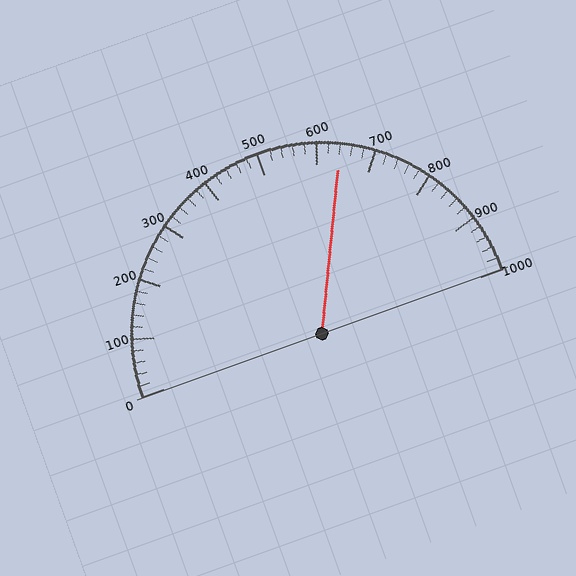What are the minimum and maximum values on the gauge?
The gauge ranges from 0 to 1000.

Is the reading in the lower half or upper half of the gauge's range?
The reading is in the upper half of the range (0 to 1000).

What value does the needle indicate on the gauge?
The needle indicates approximately 640.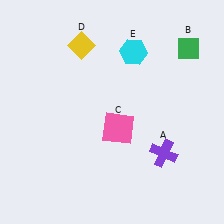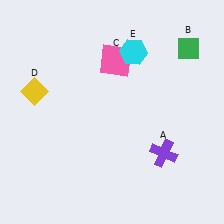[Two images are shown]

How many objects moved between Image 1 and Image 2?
2 objects moved between the two images.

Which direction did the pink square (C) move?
The pink square (C) moved up.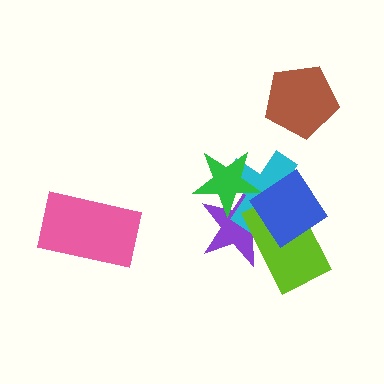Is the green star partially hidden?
No, no other shape covers it.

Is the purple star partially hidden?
Yes, it is partially covered by another shape.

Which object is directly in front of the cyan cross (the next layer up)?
The green star is directly in front of the cyan cross.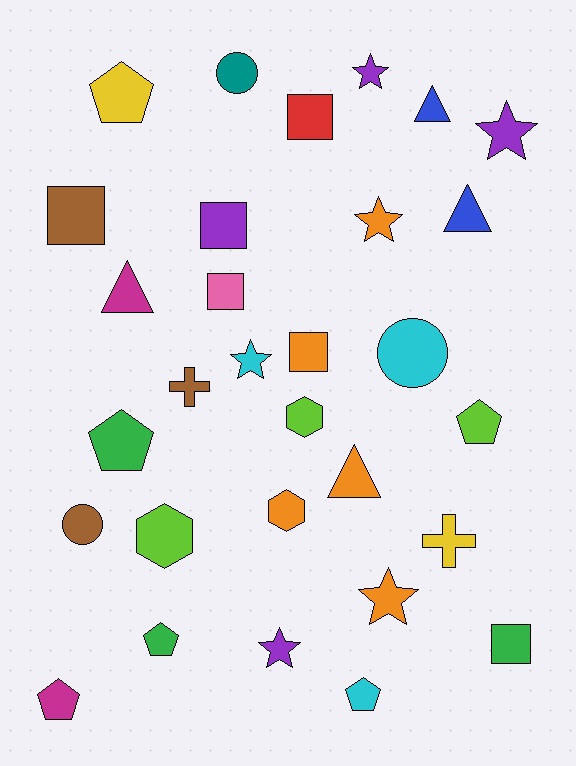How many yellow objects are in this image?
There are 2 yellow objects.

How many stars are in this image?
There are 6 stars.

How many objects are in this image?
There are 30 objects.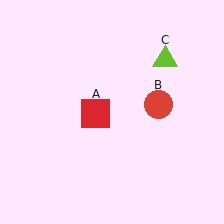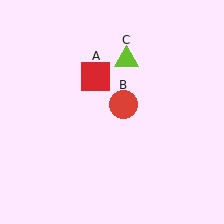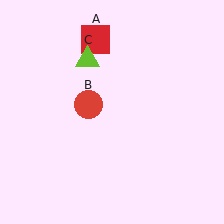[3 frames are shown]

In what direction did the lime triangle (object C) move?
The lime triangle (object C) moved left.